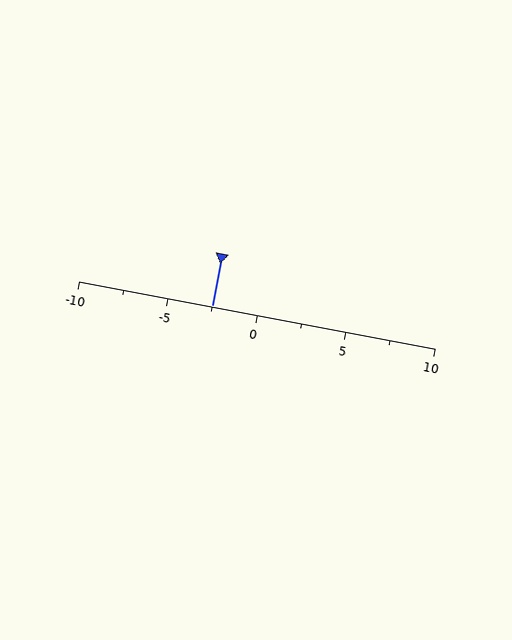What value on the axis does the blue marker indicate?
The marker indicates approximately -2.5.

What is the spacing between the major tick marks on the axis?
The major ticks are spaced 5 apart.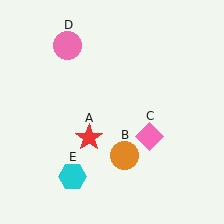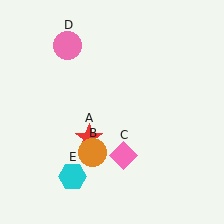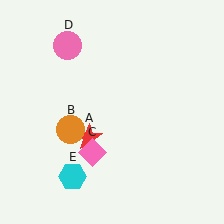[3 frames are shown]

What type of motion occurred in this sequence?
The orange circle (object B), pink diamond (object C) rotated clockwise around the center of the scene.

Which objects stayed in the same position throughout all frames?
Red star (object A) and pink circle (object D) and cyan hexagon (object E) remained stationary.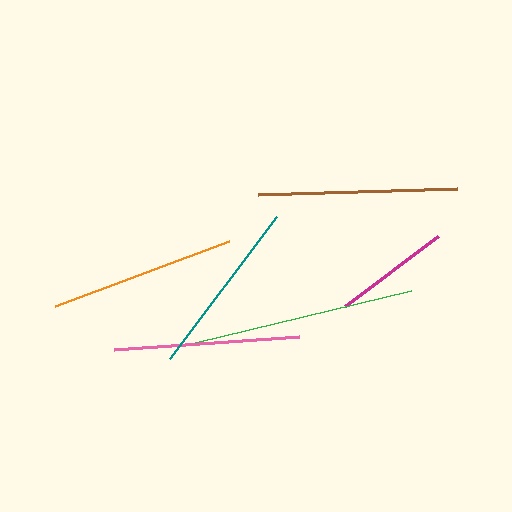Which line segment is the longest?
The green line is the longest at approximately 222 pixels.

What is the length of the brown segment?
The brown segment is approximately 199 pixels long.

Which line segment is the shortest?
The magenta line is the shortest at approximately 116 pixels.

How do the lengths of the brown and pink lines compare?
The brown and pink lines are approximately the same length.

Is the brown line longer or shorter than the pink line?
The brown line is longer than the pink line.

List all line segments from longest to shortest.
From longest to shortest: green, brown, orange, pink, teal, magenta.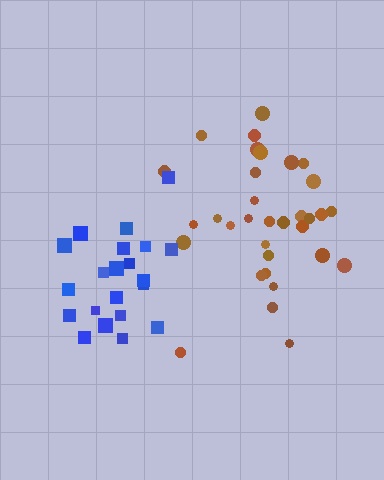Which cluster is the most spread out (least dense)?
Brown.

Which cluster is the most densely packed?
Blue.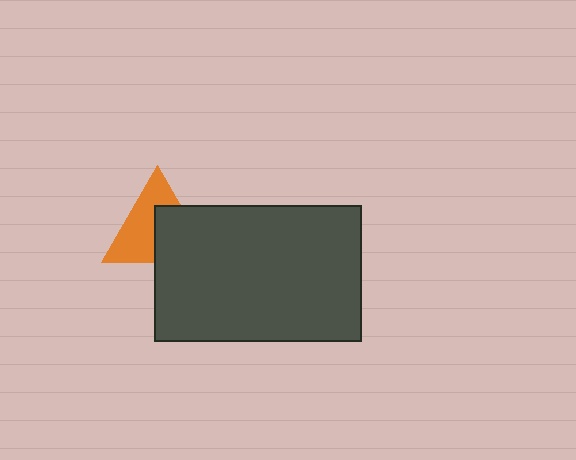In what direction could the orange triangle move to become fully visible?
The orange triangle could move toward the upper-left. That would shift it out from behind the dark gray rectangle entirely.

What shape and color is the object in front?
The object in front is a dark gray rectangle.